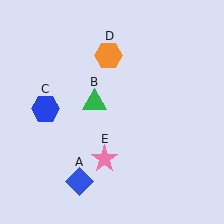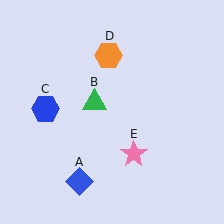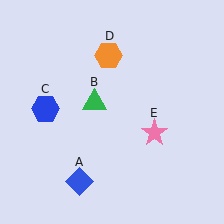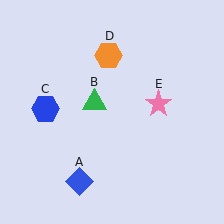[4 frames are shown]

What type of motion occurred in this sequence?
The pink star (object E) rotated counterclockwise around the center of the scene.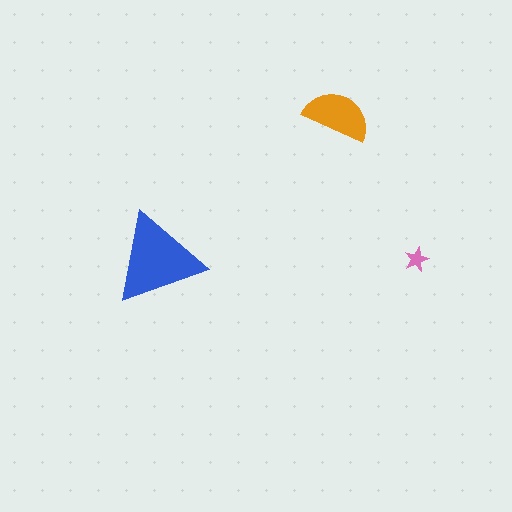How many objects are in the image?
There are 3 objects in the image.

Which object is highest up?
The orange semicircle is topmost.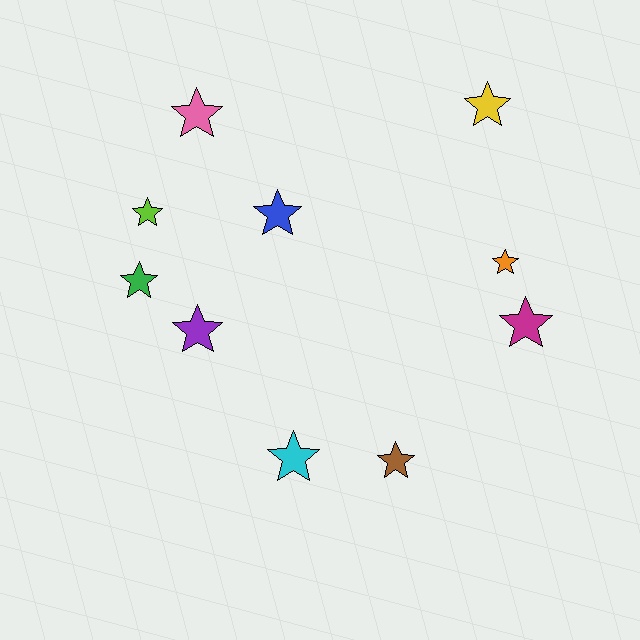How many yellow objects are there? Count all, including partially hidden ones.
There is 1 yellow object.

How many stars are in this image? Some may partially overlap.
There are 10 stars.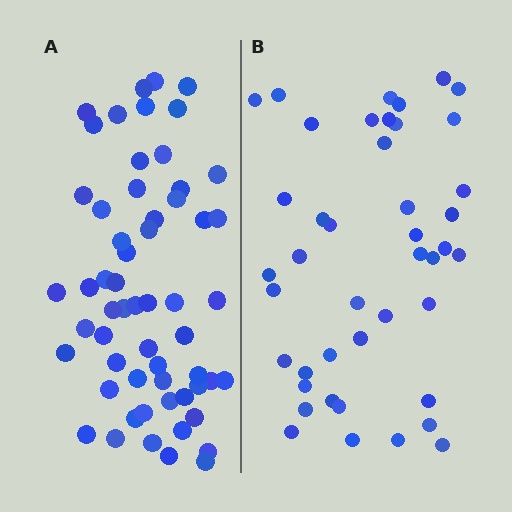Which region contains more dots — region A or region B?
Region A (the left region) has more dots.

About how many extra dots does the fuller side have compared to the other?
Region A has approximately 15 more dots than region B.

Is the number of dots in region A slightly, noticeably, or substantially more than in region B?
Region A has noticeably more, but not dramatically so. The ratio is roughly 1.3 to 1.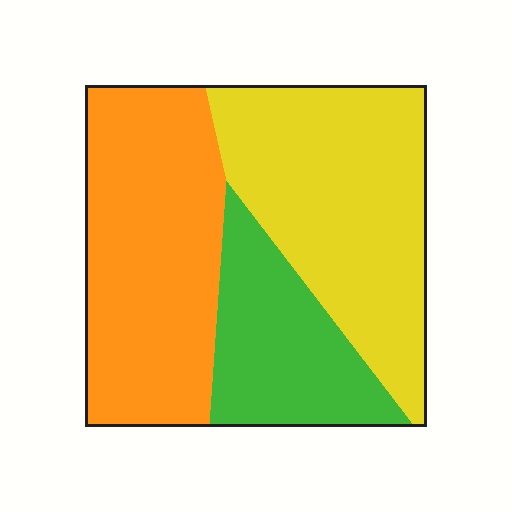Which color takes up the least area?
Green, at roughly 20%.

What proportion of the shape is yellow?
Yellow takes up about two fifths (2/5) of the shape.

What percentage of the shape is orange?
Orange covers about 40% of the shape.